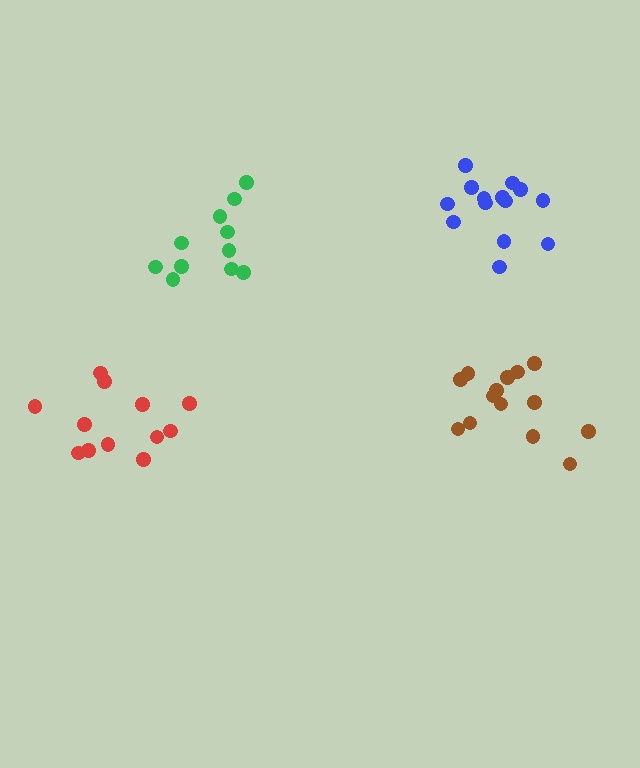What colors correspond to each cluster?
The clusters are colored: brown, red, green, blue.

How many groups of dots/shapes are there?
There are 4 groups.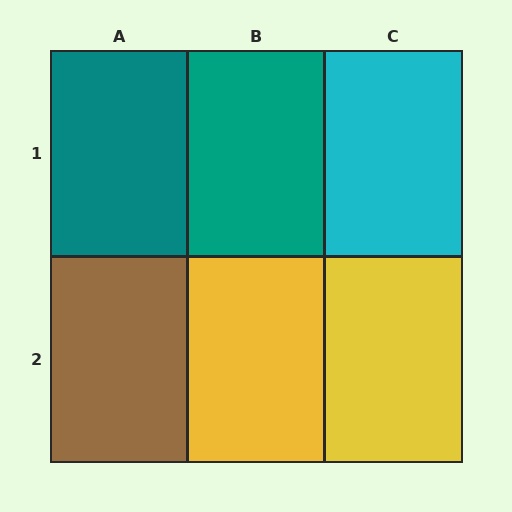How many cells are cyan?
1 cell is cyan.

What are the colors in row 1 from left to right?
Teal, teal, cyan.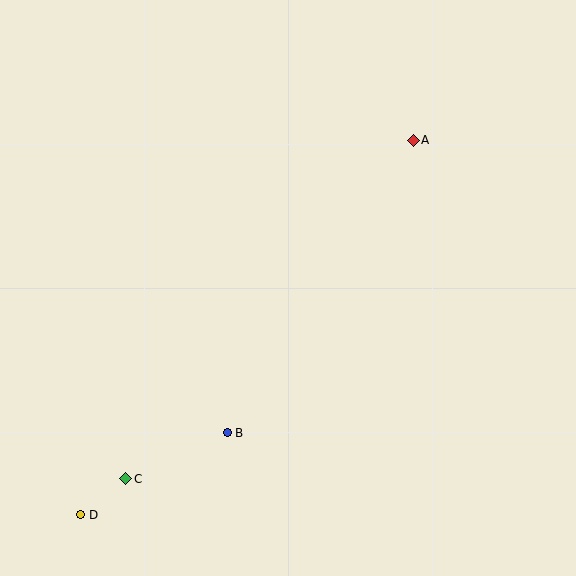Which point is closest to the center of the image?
Point B at (227, 433) is closest to the center.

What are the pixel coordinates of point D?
Point D is at (81, 515).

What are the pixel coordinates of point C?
Point C is at (126, 479).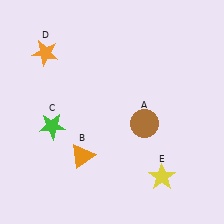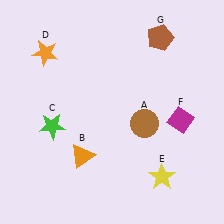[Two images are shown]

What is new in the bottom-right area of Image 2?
A magenta diamond (F) was added in the bottom-right area of Image 2.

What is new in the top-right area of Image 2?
A brown pentagon (G) was added in the top-right area of Image 2.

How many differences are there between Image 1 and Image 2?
There are 2 differences between the two images.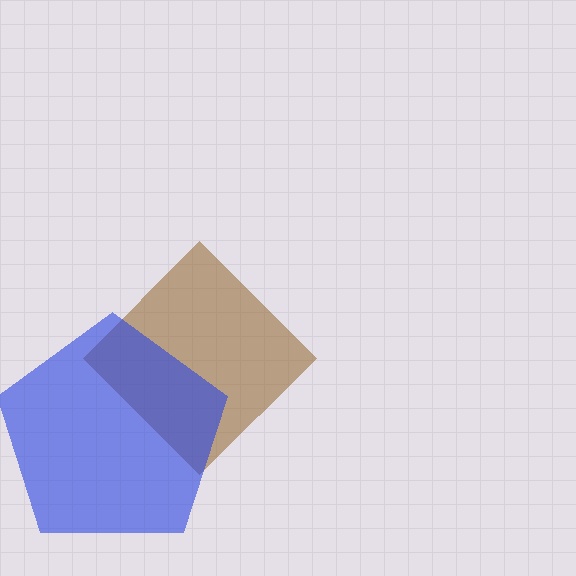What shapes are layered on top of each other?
The layered shapes are: a brown diamond, a blue pentagon.